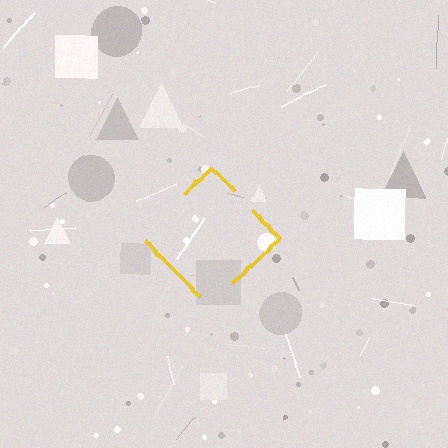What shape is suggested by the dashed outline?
The dashed outline suggests a diamond.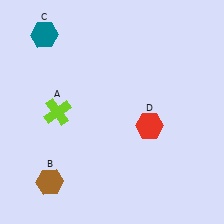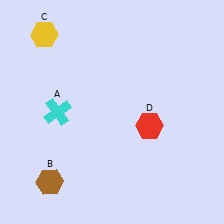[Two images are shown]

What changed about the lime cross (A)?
In Image 1, A is lime. In Image 2, it changed to cyan.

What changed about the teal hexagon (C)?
In Image 1, C is teal. In Image 2, it changed to yellow.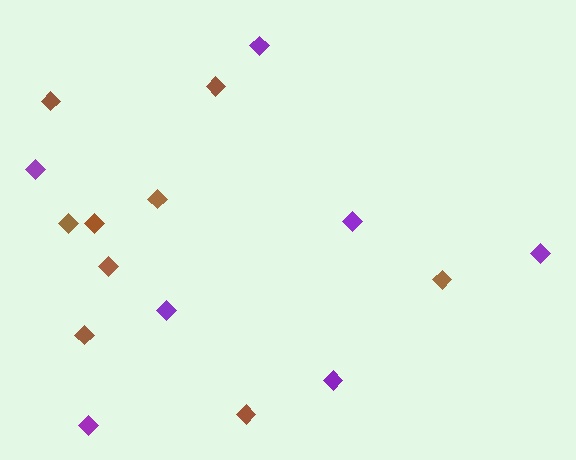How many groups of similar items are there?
There are 2 groups: one group of brown diamonds (9) and one group of purple diamonds (7).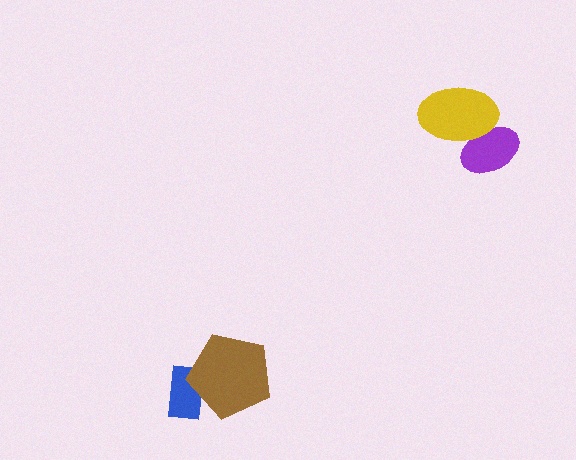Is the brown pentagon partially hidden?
No, no other shape covers it.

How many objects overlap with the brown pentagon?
1 object overlaps with the brown pentagon.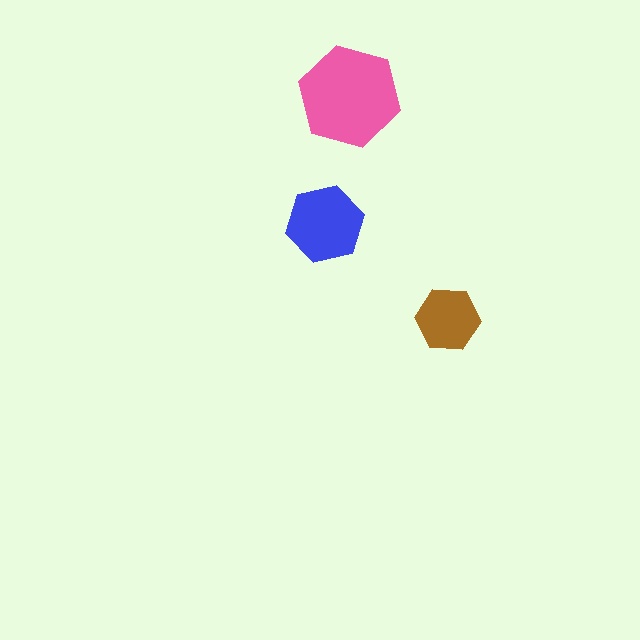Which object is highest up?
The pink hexagon is topmost.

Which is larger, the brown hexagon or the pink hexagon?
The pink one.